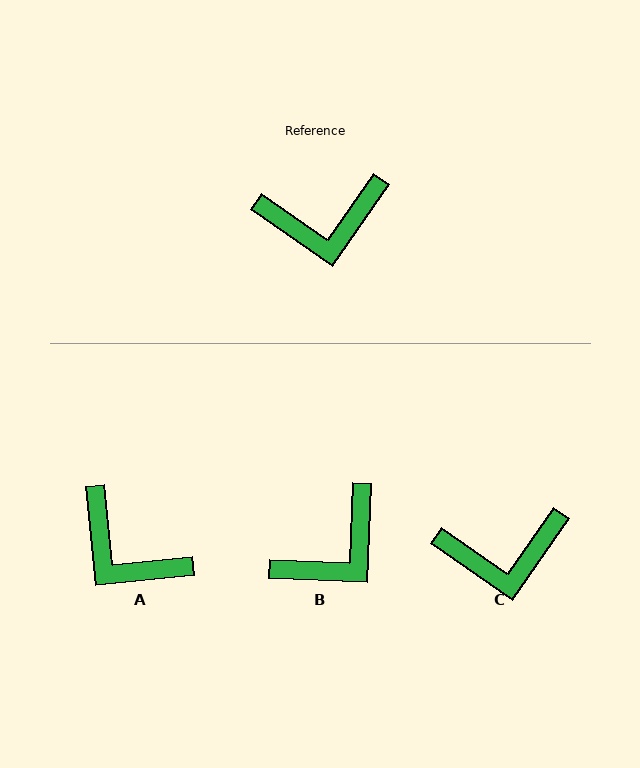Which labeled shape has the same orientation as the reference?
C.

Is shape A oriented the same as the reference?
No, it is off by about 49 degrees.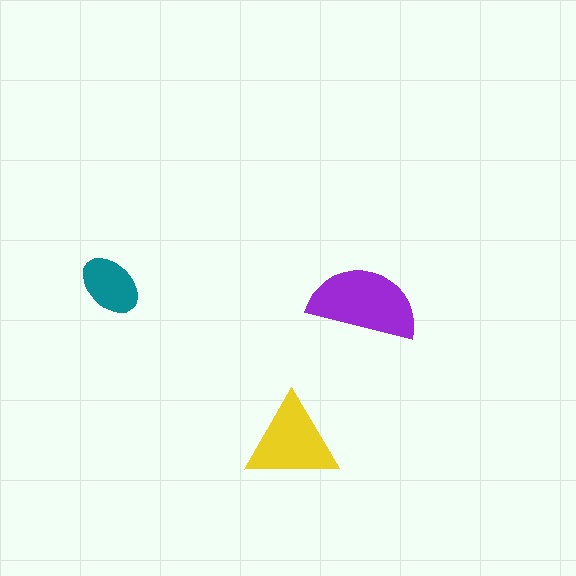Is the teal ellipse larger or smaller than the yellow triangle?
Smaller.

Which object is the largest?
The purple semicircle.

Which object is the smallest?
The teal ellipse.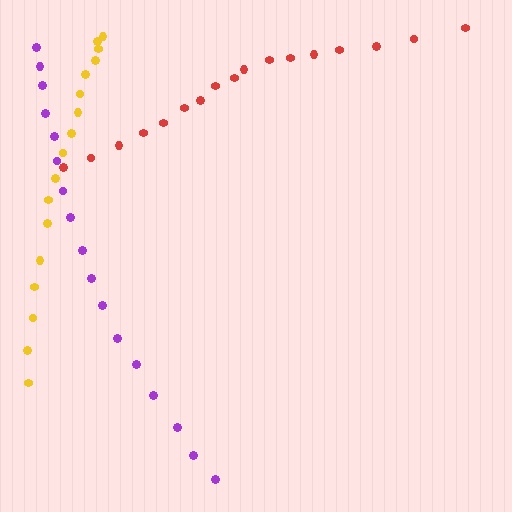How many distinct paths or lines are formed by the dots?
There are 3 distinct paths.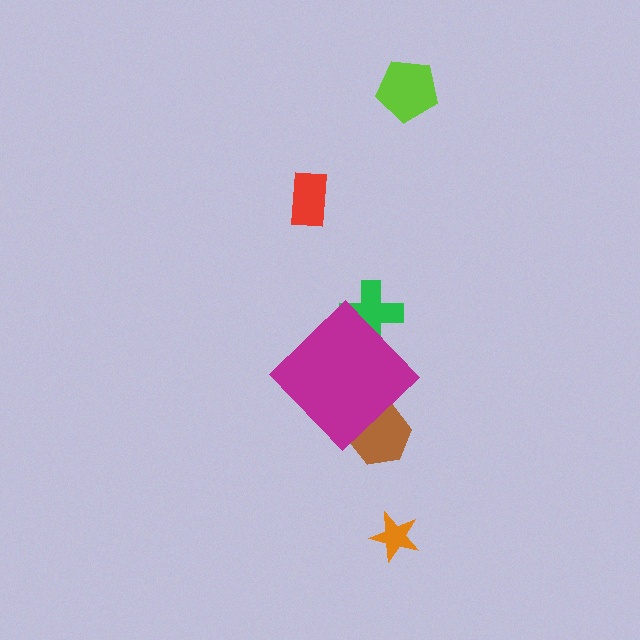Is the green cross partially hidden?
Yes, the green cross is partially hidden behind the magenta diamond.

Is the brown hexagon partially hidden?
Yes, the brown hexagon is partially hidden behind the magenta diamond.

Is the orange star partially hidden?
No, the orange star is fully visible.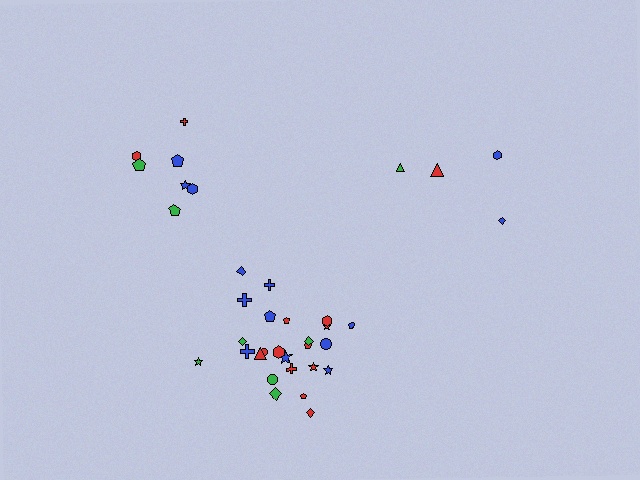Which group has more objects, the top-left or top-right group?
The top-left group.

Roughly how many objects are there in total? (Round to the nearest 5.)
Roughly 35 objects in total.